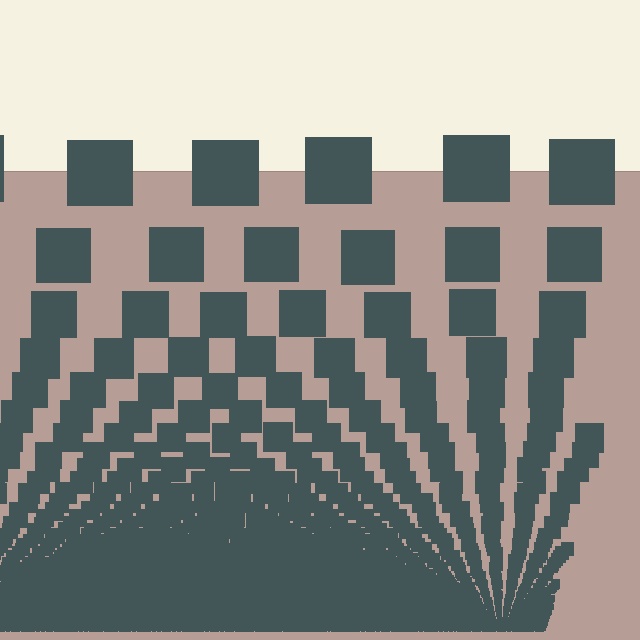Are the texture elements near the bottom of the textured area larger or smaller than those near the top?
Smaller. The gradient is inverted — elements near the bottom are smaller and denser.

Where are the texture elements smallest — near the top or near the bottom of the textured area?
Near the bottom.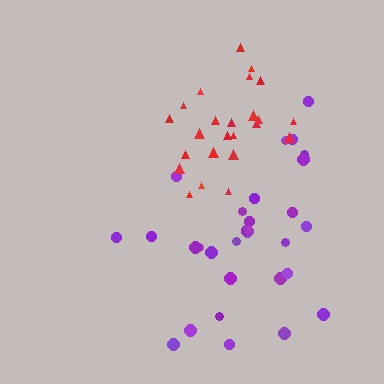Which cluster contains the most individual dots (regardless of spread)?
Purple (30).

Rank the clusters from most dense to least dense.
red, purple.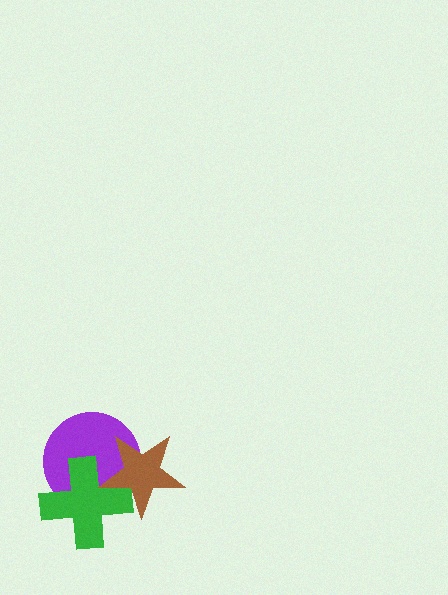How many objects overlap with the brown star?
2 objects overlap with the brown star.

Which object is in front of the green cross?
The brown star is in front of the green cross.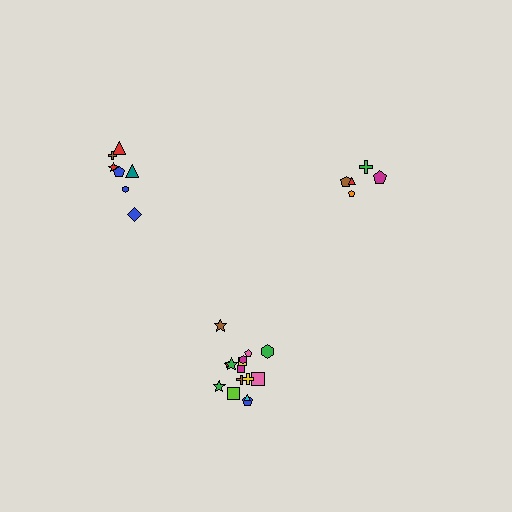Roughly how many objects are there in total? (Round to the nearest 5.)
Roughly 25 objects in total.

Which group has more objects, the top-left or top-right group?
The top-left group.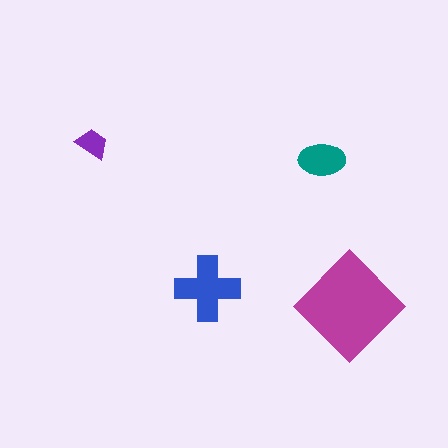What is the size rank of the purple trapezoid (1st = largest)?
4th.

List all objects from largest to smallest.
The magenta diamond, the blue cross, the teal ellipse, the purple trapezoid.